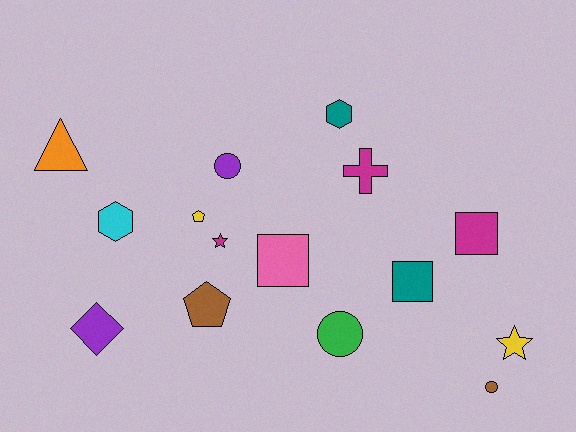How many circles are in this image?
There are 3 circles.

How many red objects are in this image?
There are no red objects.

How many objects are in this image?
There are 15 objects.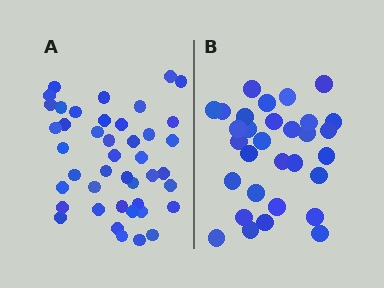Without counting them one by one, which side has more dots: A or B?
Region A (the left region) has more dots.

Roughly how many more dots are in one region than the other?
Region A has roughly 12 or so more dots than region B.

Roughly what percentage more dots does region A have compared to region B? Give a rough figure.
About 40% more.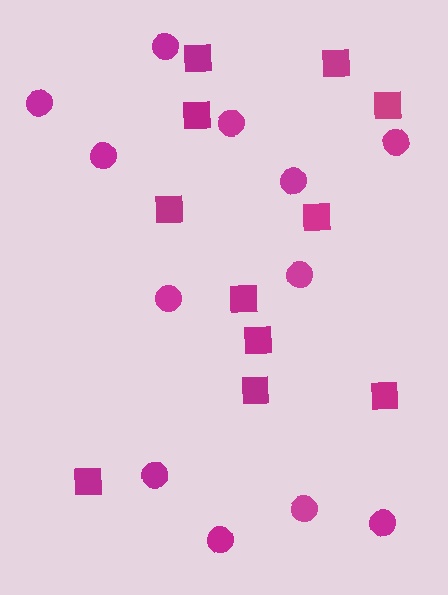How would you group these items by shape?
There are 2 groups: one group of squares (11) and one group of circles (12).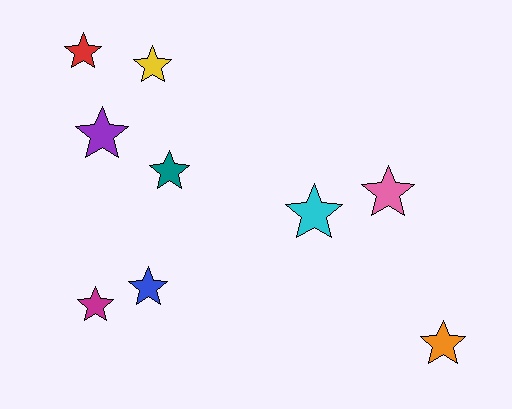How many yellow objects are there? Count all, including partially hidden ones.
There is 1 yellow object.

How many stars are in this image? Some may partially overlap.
There are 9 stars.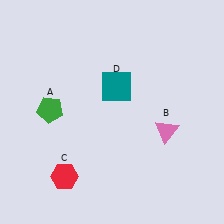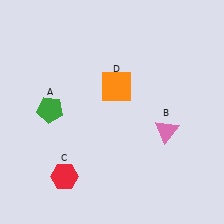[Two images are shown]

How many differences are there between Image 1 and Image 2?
There is 1 difference between the two images.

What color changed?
The square (D) changed from teal in Image 1 to orange in Image 2.